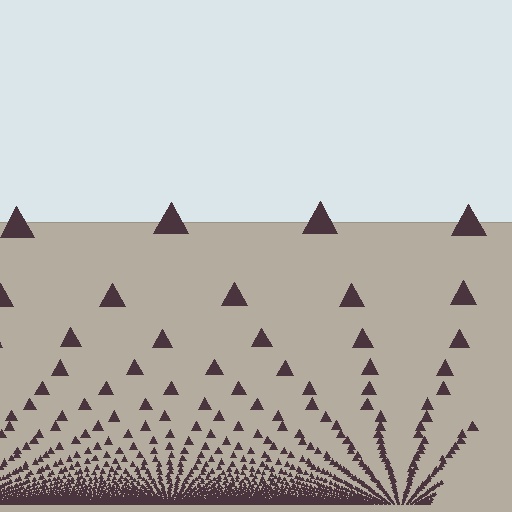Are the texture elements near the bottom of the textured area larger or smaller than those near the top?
Smaller. The gradient is inverted — elements near the bottom are smaller and denser.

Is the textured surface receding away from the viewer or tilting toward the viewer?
The surface appears to tilt toward the viewer. Texture elements get larger and sparser toward the top.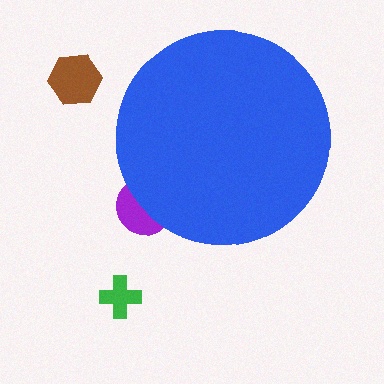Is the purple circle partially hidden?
Yes, the purple circle is partially hidden behind the blue circle.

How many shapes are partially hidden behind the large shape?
1 shape is partially hidden.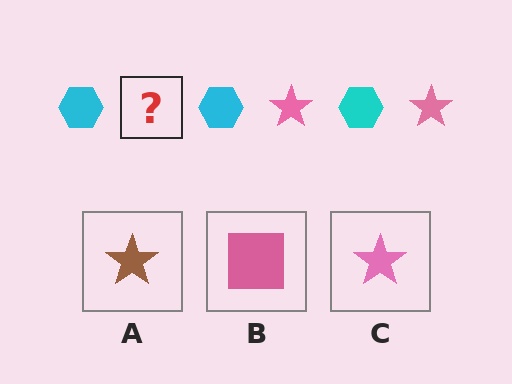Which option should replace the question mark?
Option C.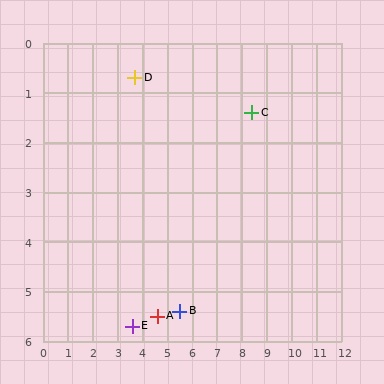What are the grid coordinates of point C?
Point C is at approximately (8.4, 1.4).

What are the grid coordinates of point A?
Point A is at approximately (4.6, 5.5).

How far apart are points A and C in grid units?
Points A and C are about 5.6 grid units apart.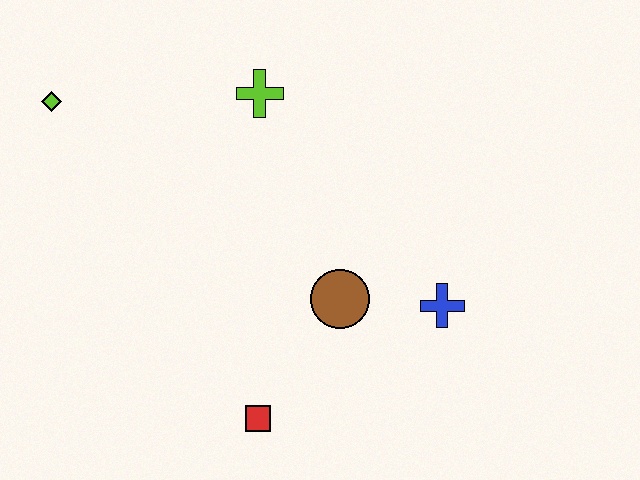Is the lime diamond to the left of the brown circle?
Yes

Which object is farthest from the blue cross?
The lime diamond is farthest from the blue cross.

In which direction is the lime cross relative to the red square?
The lime cross is above the red square.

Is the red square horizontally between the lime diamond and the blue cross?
Yes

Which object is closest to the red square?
The brown circle is closest to the red square.